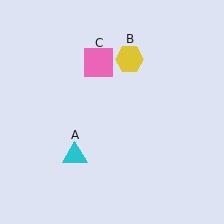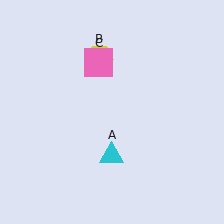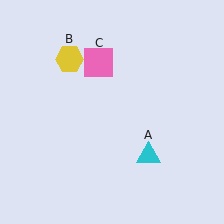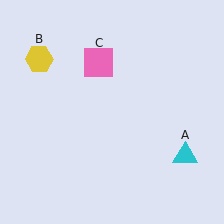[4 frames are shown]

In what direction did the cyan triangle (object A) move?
The cyan triangle (object A) moved right.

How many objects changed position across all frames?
2 objects changed position: cyan triangle (object A), yellow hexagon (object B).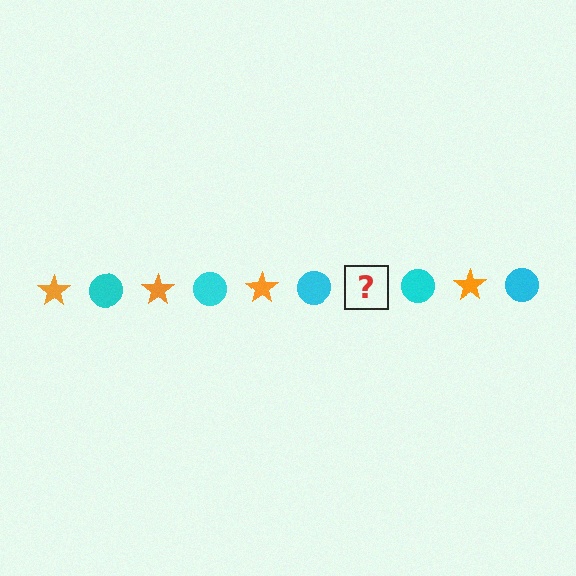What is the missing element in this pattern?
The missing element is an orange star.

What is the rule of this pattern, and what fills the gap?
The rule is that the pattern alternates between orange star and cyan circle. The gap should be filled with an orange star.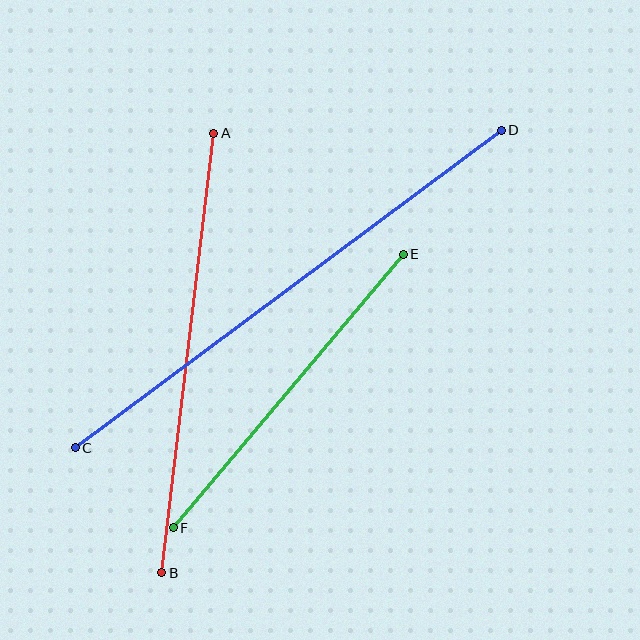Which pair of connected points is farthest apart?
Points C and D are farthest apart.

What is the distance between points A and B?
The distance is approximately 443 pixels.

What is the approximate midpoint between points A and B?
The midpoint is at approximately (188, 353) pixels.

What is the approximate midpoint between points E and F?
The midpoint is at approximately (288, 391) pixels.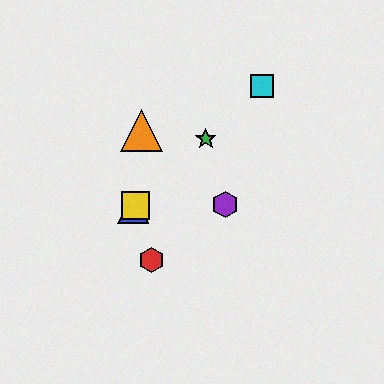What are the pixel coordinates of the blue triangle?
The blue triangle is at (133, 208).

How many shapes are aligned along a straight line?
4 shapes (the blue triangle, the green star, the yellow square, the cyan square) are aligned along a straight line.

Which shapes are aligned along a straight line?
The blue triangle, the green star, the yellow square, the cyan square are aligned along a straight line.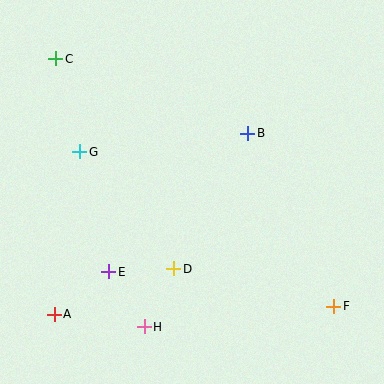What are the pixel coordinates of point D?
Point D is at (174, 269).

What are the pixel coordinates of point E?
Point E is at (109, 272).